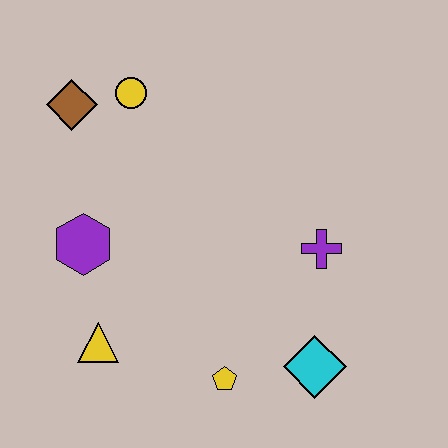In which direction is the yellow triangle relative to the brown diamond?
The yellow triangle is below the brown diamond.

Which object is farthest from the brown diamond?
The cyan diamond is farthest from the brown diamond.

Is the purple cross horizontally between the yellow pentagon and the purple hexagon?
No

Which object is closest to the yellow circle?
The brown diamond is closest to the yellow circle.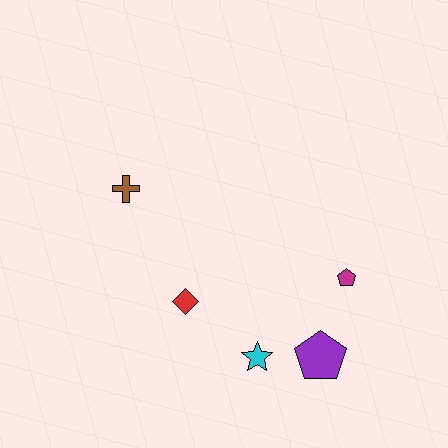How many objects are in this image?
There are 5 objects.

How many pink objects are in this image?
There are no pink objects.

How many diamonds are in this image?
There is 1 diamond.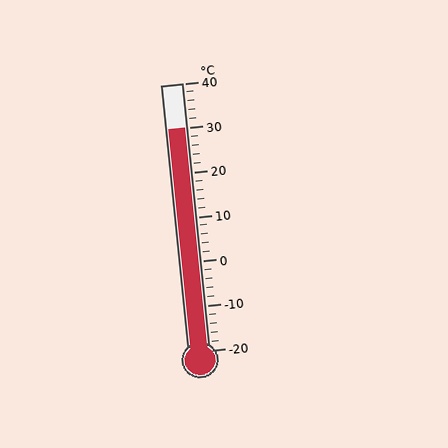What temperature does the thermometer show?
The thermometer shows approximately 30°C.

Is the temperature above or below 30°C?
The temperature is at 30°C.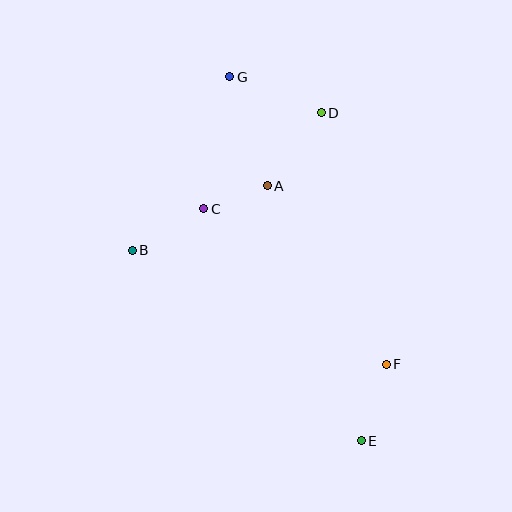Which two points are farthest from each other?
Points E and G are farthest from each other.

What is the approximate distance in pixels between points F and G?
The distance between F and G is approximately 328 pixels.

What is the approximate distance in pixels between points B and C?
The distance between B and C is approximately 83 pixels.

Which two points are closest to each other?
Points A and C are closest to each other.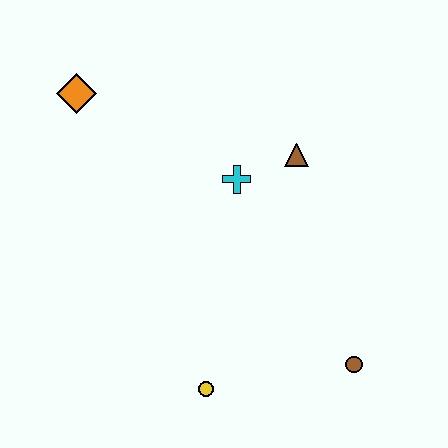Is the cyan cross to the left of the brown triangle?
Yes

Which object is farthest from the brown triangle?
The yellow circle is farthest from the brown triangle.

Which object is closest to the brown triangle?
The cyan cross is closest to the brown triangle.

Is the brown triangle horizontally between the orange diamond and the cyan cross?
No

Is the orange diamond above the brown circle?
Yes